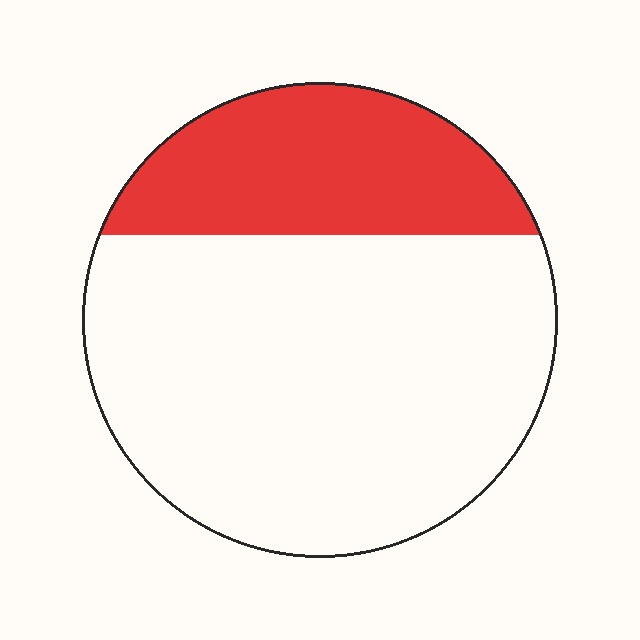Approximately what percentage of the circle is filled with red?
Approximately 30%.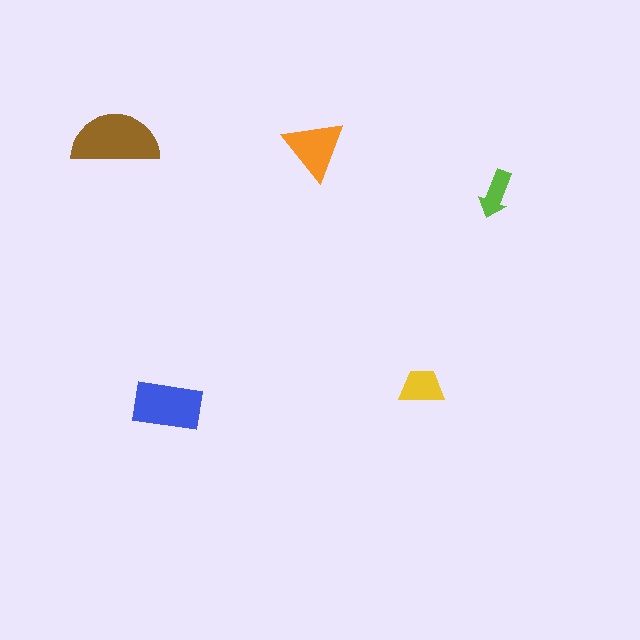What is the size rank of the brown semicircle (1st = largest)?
1st.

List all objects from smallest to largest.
The lime arrow, the yellow trapezoid, the orange triangle, the blue rectangle, the brown semicircle.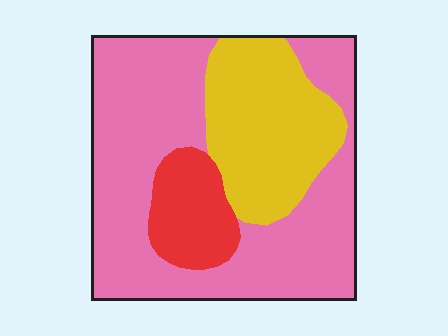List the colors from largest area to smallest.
From largest to smallest: pink, yellow, red.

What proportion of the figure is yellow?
Yellow takes up between a sixth and a third of the figure.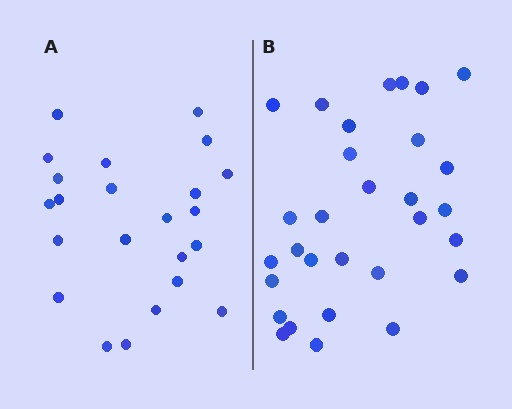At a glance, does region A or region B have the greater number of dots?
Region B (the right region) has more dots.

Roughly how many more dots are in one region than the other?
Region B has roughly 8 or so more dots than region A.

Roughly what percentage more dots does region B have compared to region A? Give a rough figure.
About 30% more.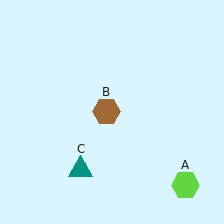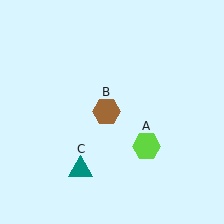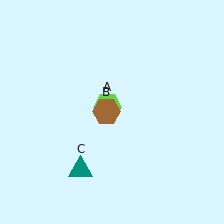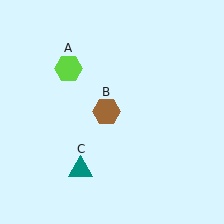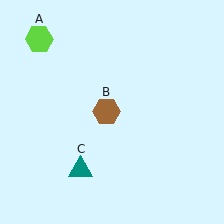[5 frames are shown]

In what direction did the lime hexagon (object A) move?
The lime hexagon (object A) moved up and to the left.